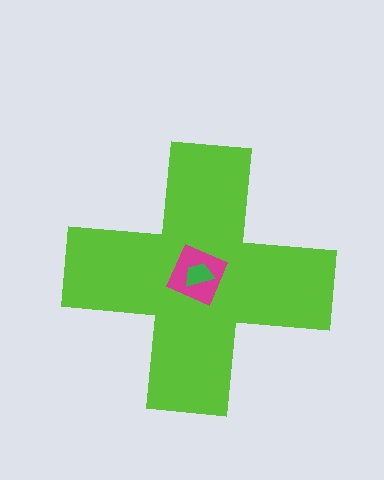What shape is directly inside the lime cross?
The magenta diamond.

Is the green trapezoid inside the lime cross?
Yes.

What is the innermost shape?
The green trapezoid.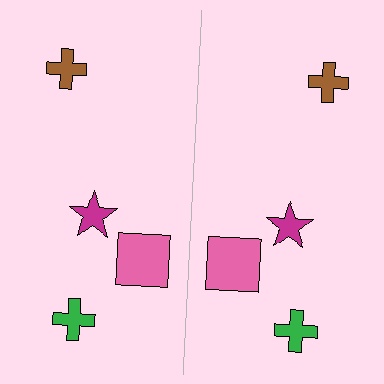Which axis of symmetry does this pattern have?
The pattern has a vertical axis of symmetry running through the center of the image.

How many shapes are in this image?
There are 8 shapes in this image.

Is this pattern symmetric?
Yes, this pattern has bilateral (reflection) symmetry.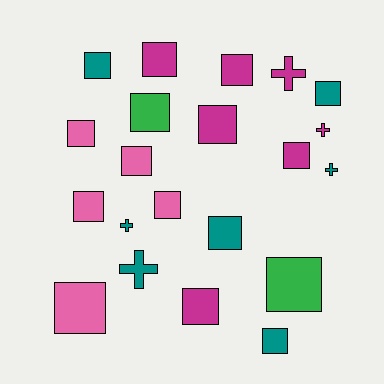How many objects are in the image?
There are 21 objects.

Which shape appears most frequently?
Square, with 16 objects.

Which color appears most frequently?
Teal, with 7 objects.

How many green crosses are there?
There are no green crosses.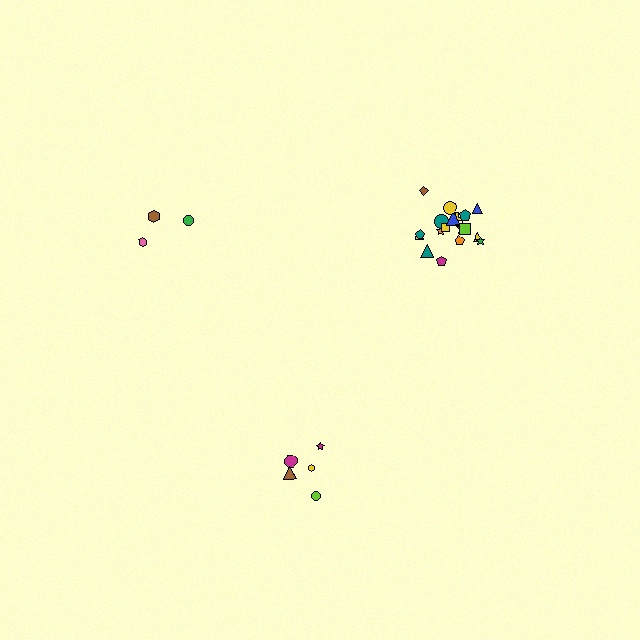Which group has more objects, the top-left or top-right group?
The top-right group.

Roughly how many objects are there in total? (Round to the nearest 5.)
Roughly 25 objects in total.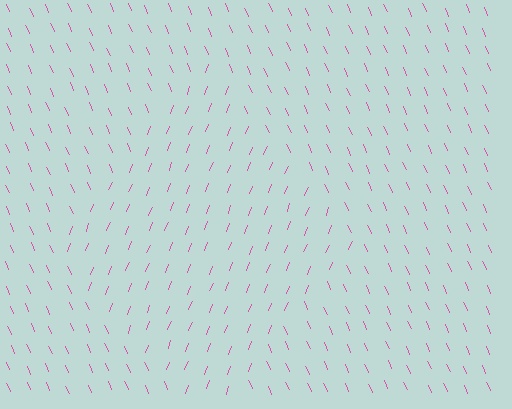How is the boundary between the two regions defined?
The boundary is defined purely by a change in line orientation (approximately 45 degrees difference). All lines are the same color and thickness.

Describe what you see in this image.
The image is filled with small pink line segments. A diamond region in the image has lines oriented differently from the surrounding lines, creating a visible texture boundary.